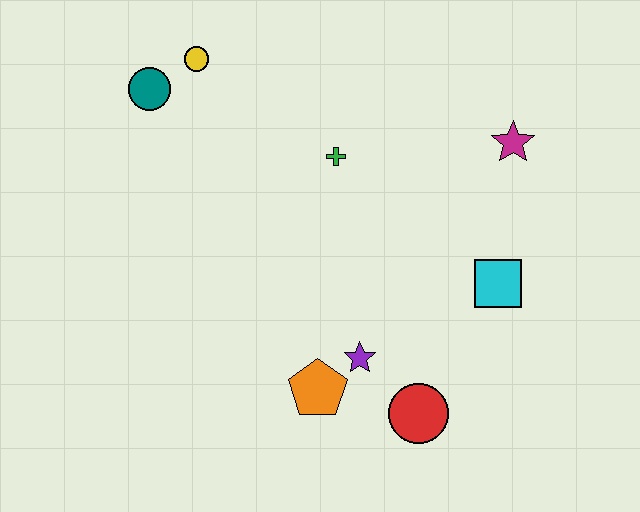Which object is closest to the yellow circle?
The teal circle is closest to the yellow circle.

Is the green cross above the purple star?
Yes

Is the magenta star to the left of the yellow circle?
No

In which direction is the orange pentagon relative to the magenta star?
The orange pentagon is below the magenta star.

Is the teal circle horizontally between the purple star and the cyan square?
No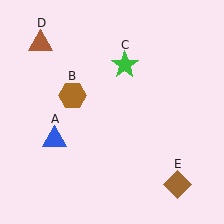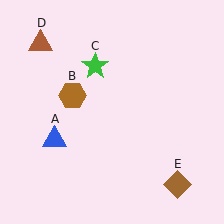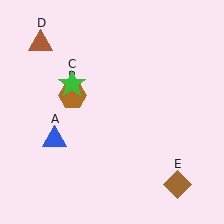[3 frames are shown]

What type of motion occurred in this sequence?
The green star (object C) rotated counterclockwise around the center of the scene.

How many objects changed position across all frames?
1 object changed position: green star (object C).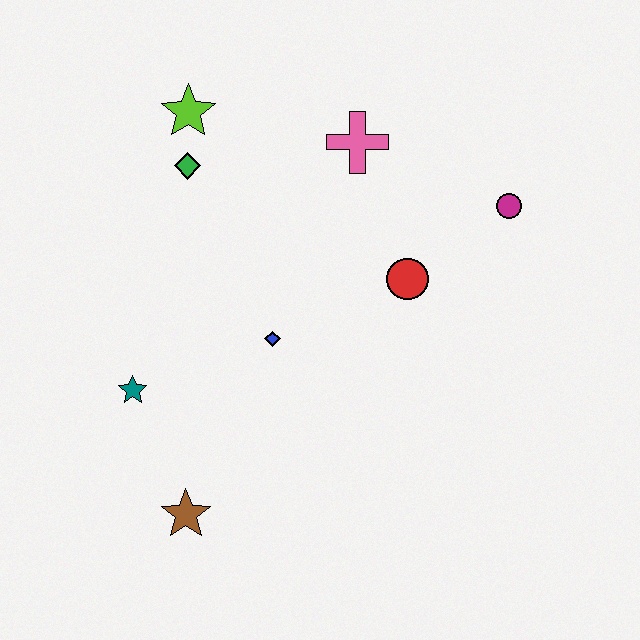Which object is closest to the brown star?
The teal star is closest to the brown star.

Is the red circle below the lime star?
Yes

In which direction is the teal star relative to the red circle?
The teal star is to the left of the red circle.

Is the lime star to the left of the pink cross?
Yes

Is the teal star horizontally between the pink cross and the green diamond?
No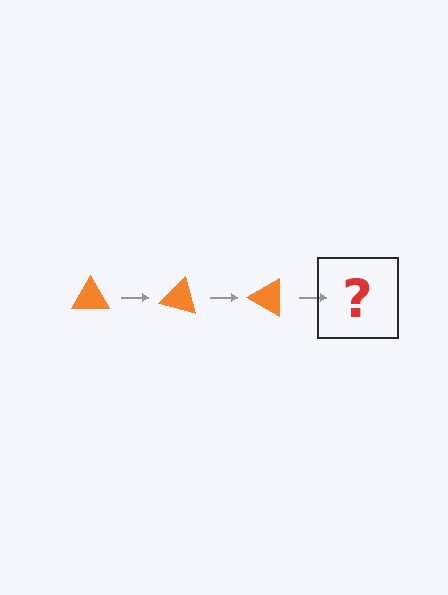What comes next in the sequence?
The next element should be an orange triangle rotated 45 degrees.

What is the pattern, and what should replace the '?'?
The pattern is that the triangle rotates 15 degrees each step. The '?' should be an orange triangle rotated 45 degrees.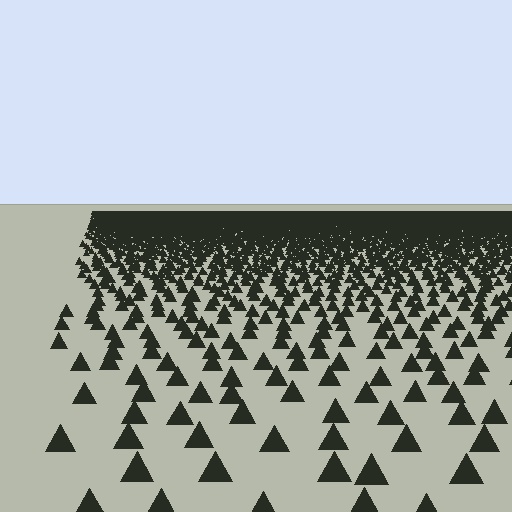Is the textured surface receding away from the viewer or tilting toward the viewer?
The surface is receding away from the viewer. Texture elements get smaller and denser toward the top.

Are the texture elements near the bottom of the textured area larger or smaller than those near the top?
Larger. Near the bottom, elements are closer to the viewer and appear at a bigger on-screen size.